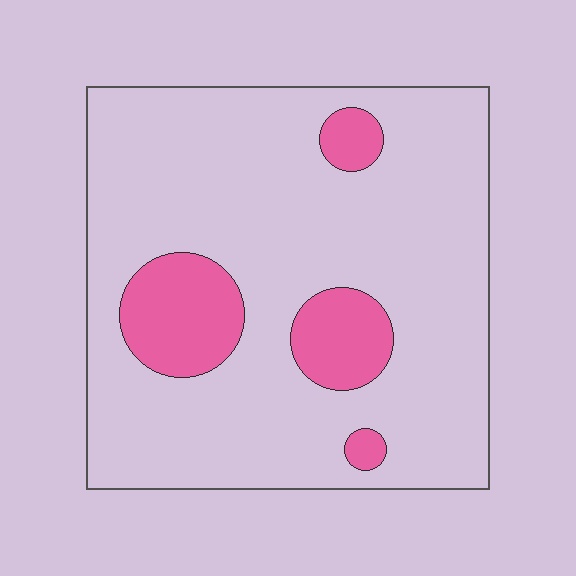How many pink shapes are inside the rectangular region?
4.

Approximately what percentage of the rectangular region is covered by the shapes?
Approximately 15%.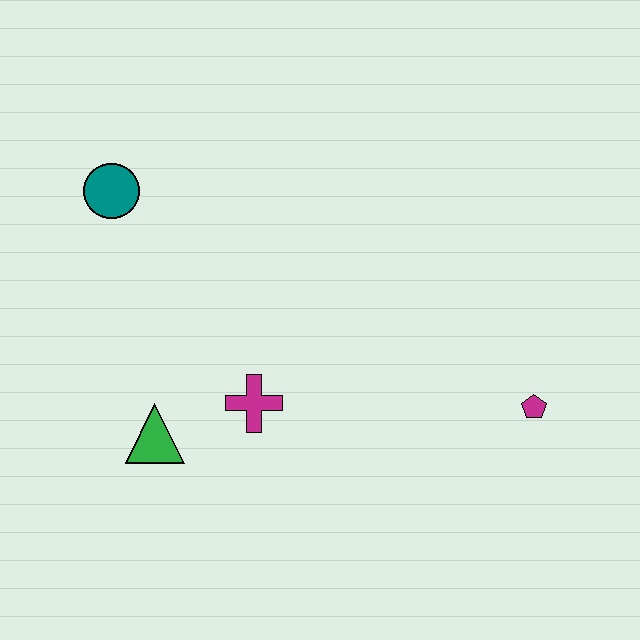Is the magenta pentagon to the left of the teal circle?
No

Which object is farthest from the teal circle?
The magenta pentagon is farthest from the teal circle.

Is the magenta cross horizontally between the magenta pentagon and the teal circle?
Yes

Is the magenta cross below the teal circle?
Yes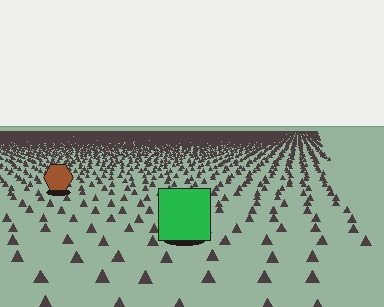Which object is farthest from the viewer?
The brown hexagon is farthest from the viewer. It appears smaller and the ground texture around it is denser.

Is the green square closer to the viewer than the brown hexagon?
Yes. The green square is closer — you can tell from the texture gradient: the ground texture is coarser near it.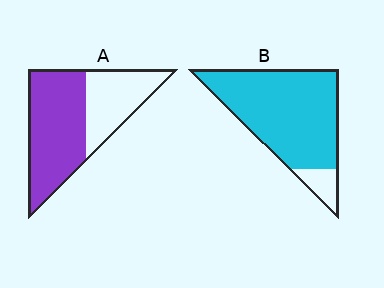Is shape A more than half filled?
Yes.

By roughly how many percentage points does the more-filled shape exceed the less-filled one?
By roughly 25 percentage points (B over A).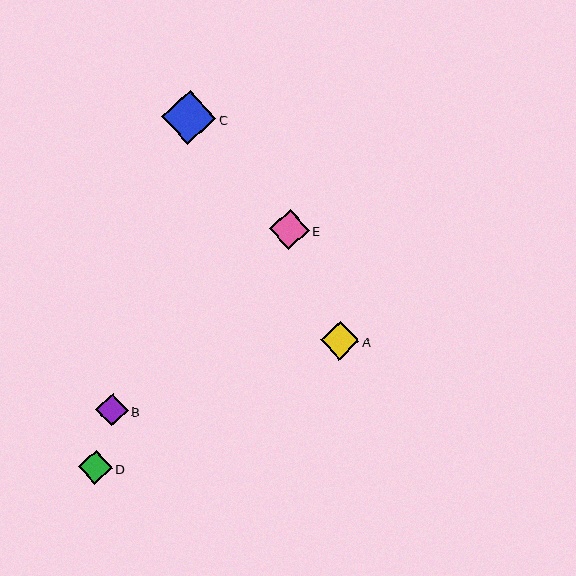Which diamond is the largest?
Diamond C is the largest with a size of approximately 54 pixels.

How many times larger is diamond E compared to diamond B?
Diamond E is approximately 1.2 times the size of diamond B.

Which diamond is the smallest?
Diamond B is the smallest with a size of approximately 33 pixels.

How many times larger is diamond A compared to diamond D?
Diamond A is approximately 1.1 times the size of diamond D.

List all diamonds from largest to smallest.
From largest to smallest: C, E, A, D, B.